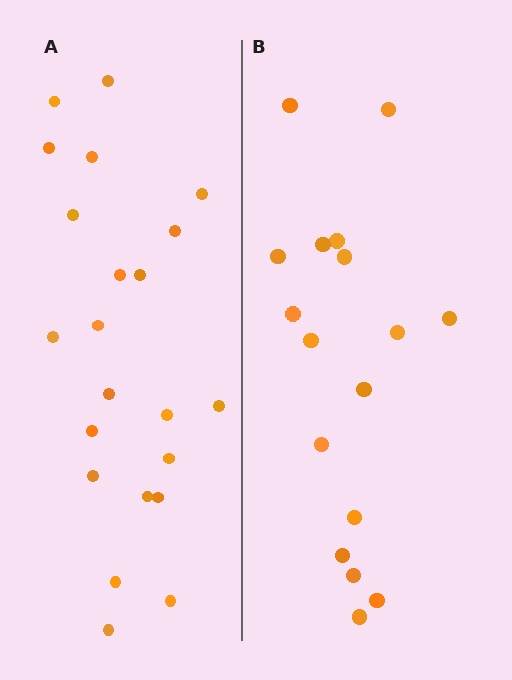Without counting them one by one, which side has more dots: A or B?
Region A (the left region) has more dots.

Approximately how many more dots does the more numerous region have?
Region A has about 5 more dots than region B.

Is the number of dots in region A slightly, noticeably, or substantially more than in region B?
Region A has noticeably more, but not dramatically so. The ratio is roughly 1.3 to 1.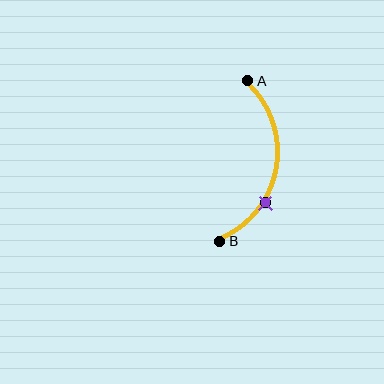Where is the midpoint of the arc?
The arc midpoint is the point on the curve farthest from the straight line joining A and B. It sits to the right of that line.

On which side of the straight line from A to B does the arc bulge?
The arc bulges to the right of the straight line connecting A and B.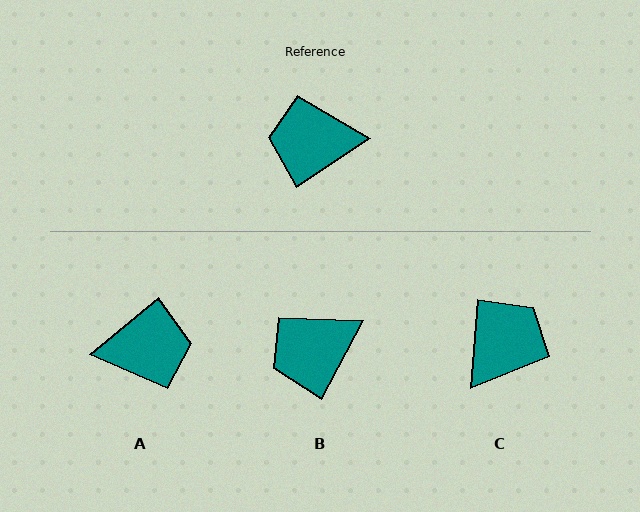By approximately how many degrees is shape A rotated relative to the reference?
Approximately 174 degrees clockwise.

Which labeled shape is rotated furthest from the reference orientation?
A, about 174 degrees away.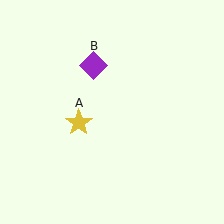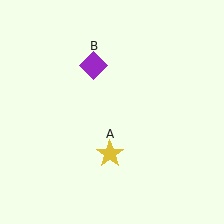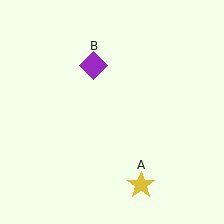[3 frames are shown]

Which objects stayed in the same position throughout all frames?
Purple diamond (object B) remained stationary.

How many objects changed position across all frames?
1 object changed position: yellow star (object A).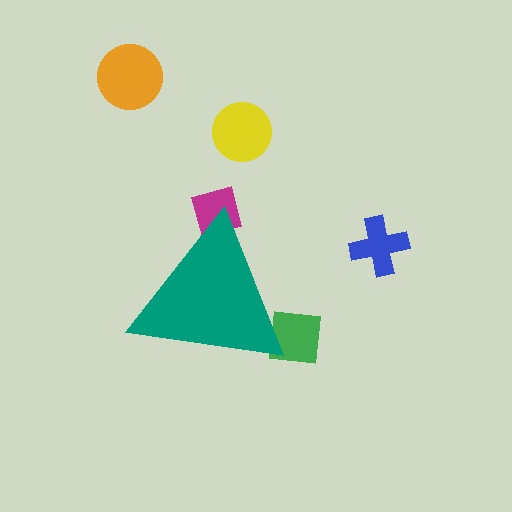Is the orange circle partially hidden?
No, the orange circle is fully visible.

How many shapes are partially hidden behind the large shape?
2 shapes are partially hidden.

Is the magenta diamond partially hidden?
Yes, the magenta diamond is partially hidden behind the teal triangle.